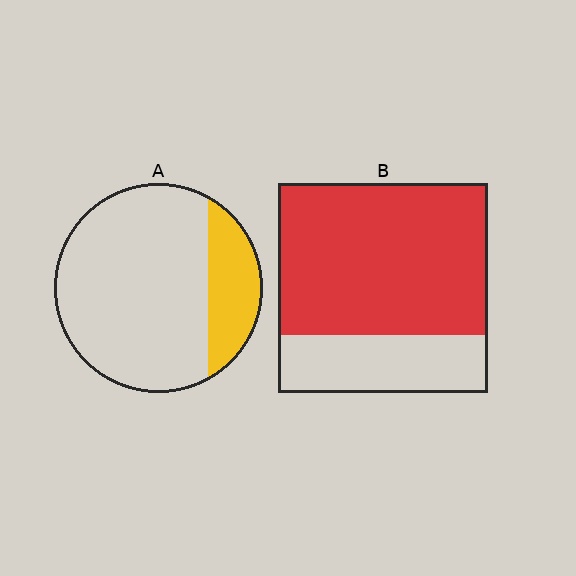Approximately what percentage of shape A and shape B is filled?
A is approximately 20% and B is approximately 70%.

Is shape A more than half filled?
No.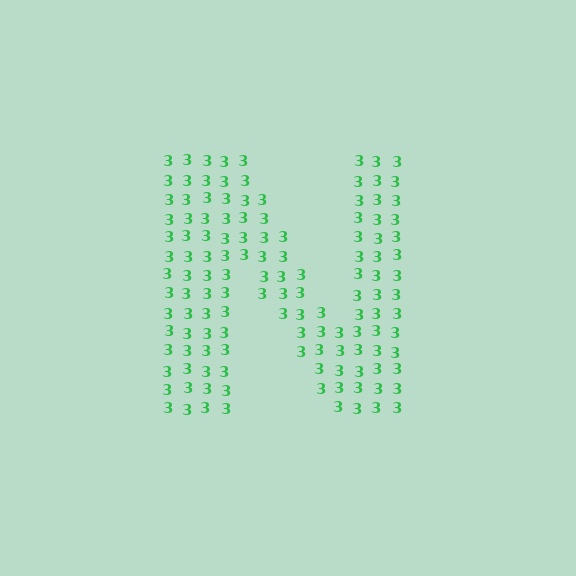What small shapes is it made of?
It is made of small digit 3's.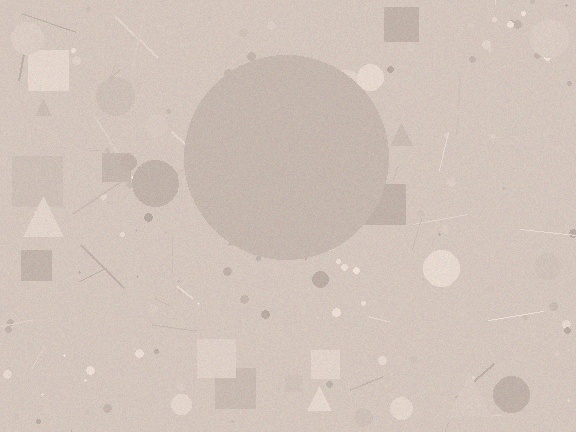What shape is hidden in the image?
A circle is hidden in the image.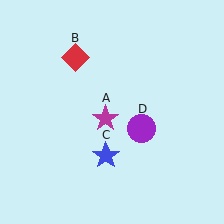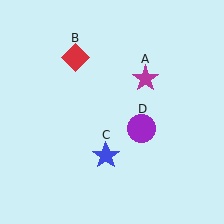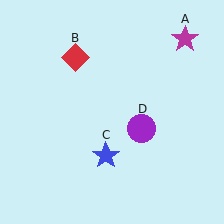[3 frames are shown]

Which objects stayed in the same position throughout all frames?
Red diamond (object B) and blue star (object C) and purple circle (object D) remained stationary.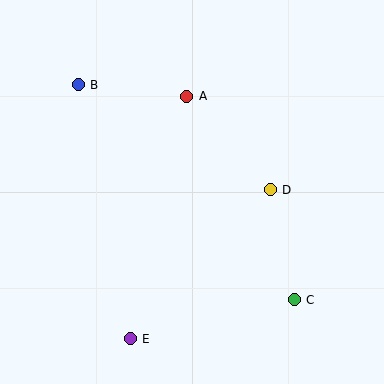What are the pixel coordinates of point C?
Point C is at (294, 300).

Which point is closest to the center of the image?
Point D at (270, 190) is closest to the center.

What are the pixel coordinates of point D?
Point D is at (270, 190).